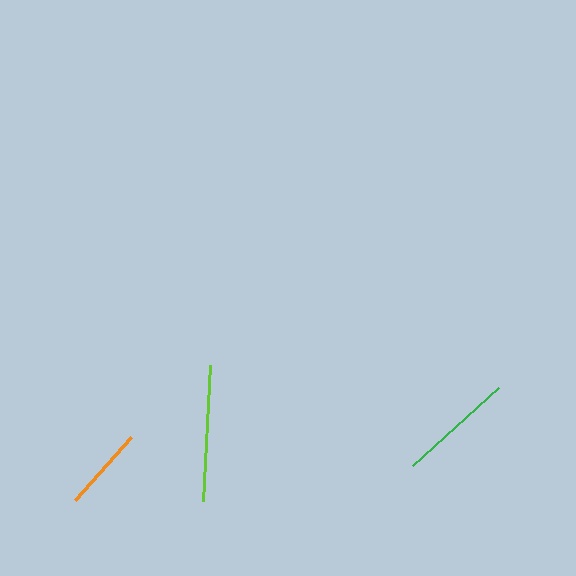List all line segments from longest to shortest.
From longest to shortest: lime, green, orange.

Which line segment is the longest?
The lime line is the longest at approximately 136 pixels.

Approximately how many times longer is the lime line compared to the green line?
The lime line is approximately 1.2 times the length of the green line.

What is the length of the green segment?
The green segment is approximately 116 pixels long.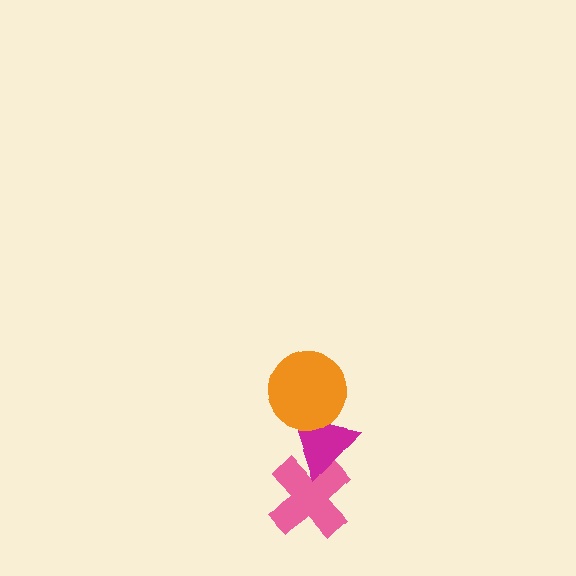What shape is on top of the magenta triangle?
The orange circle is on top of the magenta triangle.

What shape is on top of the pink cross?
The magenta triangle is on top of the pink cross.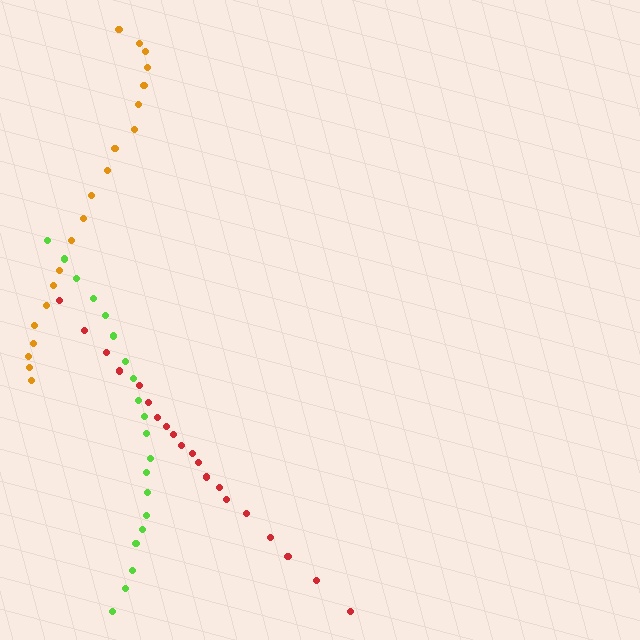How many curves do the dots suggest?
There are 3 distinct paths.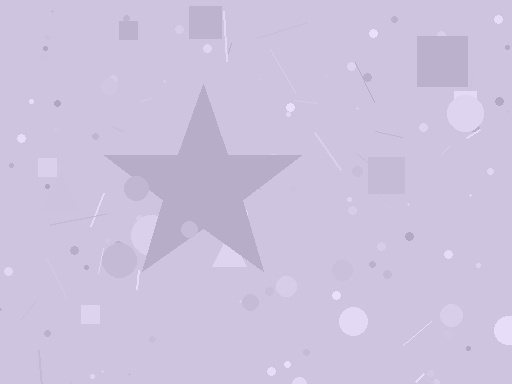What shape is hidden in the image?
A star is hidden in the image.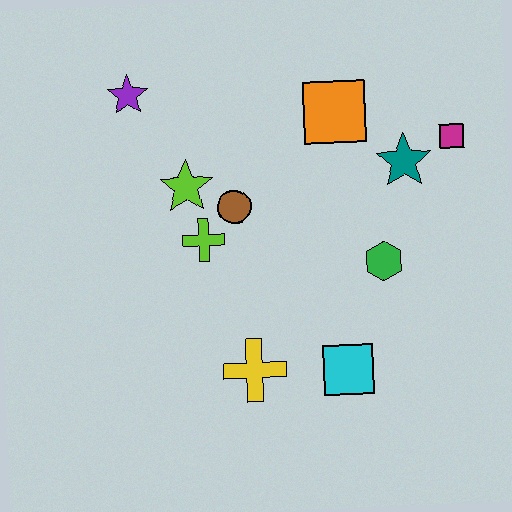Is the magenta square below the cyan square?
No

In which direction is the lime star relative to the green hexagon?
The lime star is to the left of the green hexagon.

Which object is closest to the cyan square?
The yellow cross is closest to the cyan square.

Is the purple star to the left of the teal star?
Yes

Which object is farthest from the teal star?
The purple star is farthest from the teal star.